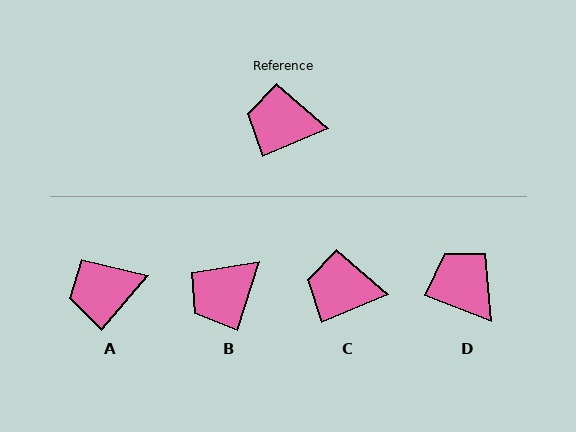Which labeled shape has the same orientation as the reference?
C.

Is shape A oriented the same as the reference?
No, it is off by about 27 degrees.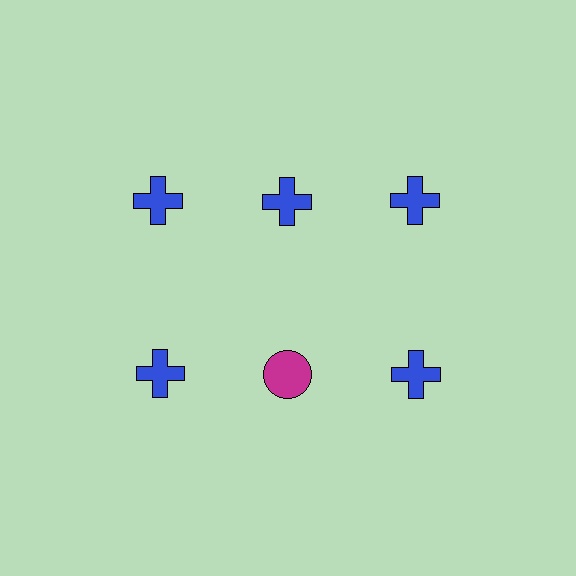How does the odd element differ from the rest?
It differs in both color (magenta instead of blue) and shape (circle instead of cross).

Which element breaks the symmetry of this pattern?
The magenta circle in the second row, second from left column breaks the symmetry. All other shapes are blue crosses.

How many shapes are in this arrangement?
There are 6 shapes arranged in a grid pattern.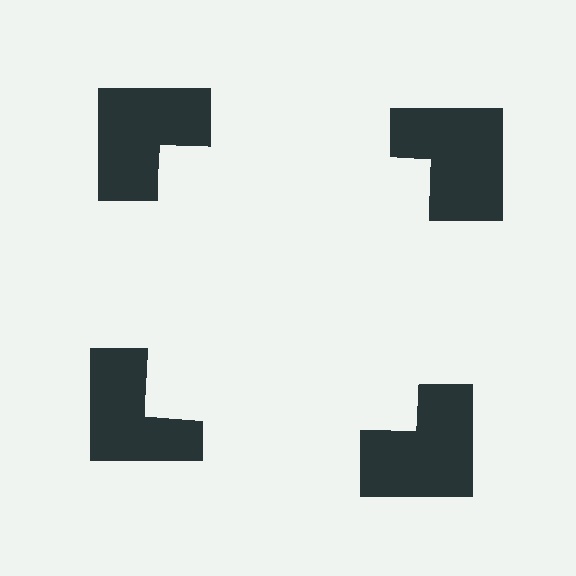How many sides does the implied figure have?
4 sides.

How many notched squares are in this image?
There are 4 — one at each vertex of the illusory square.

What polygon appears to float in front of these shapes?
An illusory square — its edges are inferred from the aligned wedge cuts in the notched squares, not physically drawn.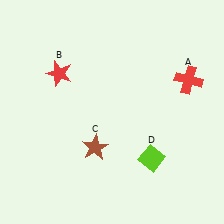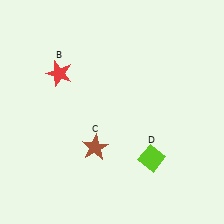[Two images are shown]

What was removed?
The red cross (A) was removed in Image 2.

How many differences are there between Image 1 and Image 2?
There is 1 difference between the two images.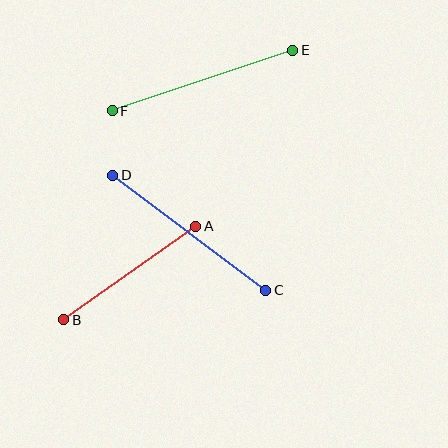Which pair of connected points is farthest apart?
Points C and D are farthest apart.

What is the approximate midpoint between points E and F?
The midpoint is at approximately (203, 81) pixels.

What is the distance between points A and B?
The distance is approximately 162 pixels.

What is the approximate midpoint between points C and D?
The midpoint is at approximately (189, 233) pixels.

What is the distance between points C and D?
The distance is approximately 192 pixels.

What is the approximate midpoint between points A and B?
The midpoint is at approximately (130, 273) pixels.